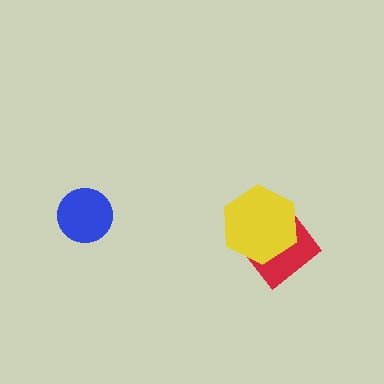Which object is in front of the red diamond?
The yellow hexagon is in front of the red diamond.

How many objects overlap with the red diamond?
1 object overlaps with the red diamond.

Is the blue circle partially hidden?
No, no other shape covers it.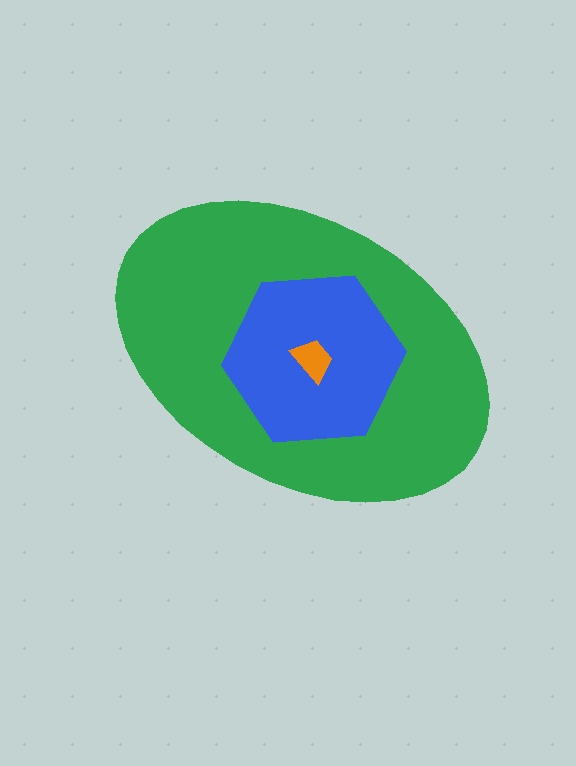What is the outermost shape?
The green ellipse.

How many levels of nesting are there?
3.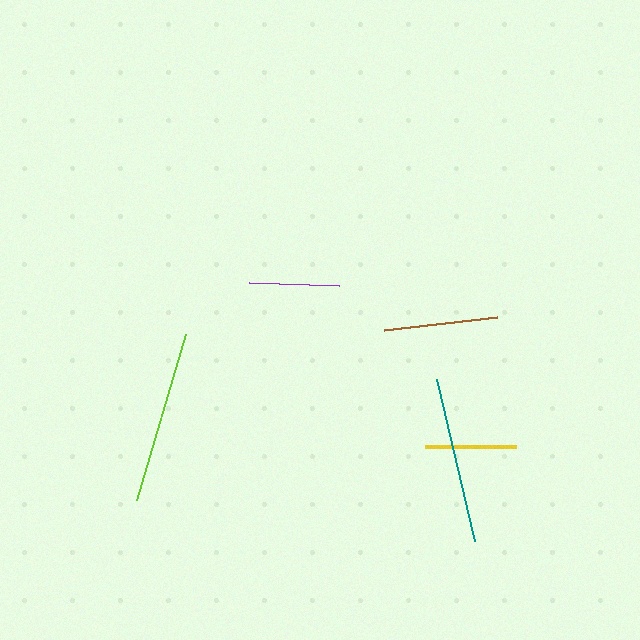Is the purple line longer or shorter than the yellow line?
The yellow line is longer than the purple line.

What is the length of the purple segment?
The purple segment is approximately 90 pixels long.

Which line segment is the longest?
The lime line is the longest at approximately 173 pixels.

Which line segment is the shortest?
The purple line is the shortest at approximately 90 pixels.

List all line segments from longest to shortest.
From longest to shortest: lime, teal, brown, yellow, purple.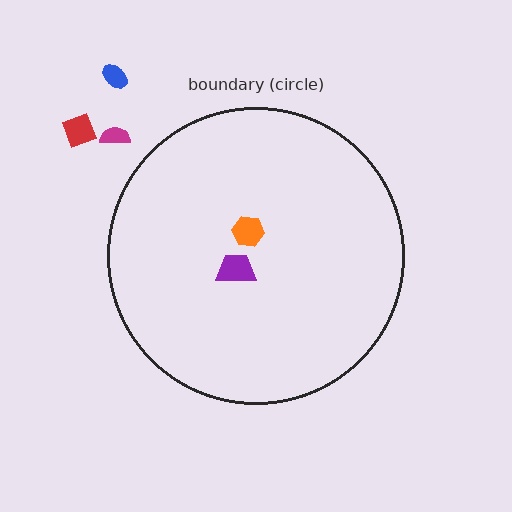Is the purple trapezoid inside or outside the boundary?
Inside.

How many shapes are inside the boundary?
2 inside, 3 outside.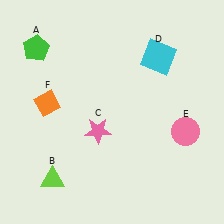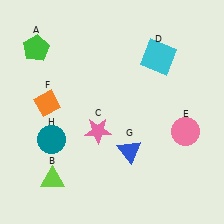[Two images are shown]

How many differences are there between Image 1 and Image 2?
There are 2 differences between the two images.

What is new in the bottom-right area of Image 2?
A blue triangle (G) was added in the bottom-right area of Image 2.